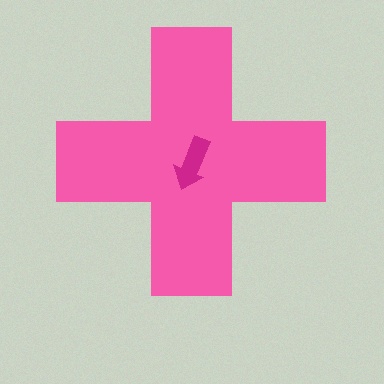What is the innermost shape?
The magenta arrow.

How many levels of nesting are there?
2.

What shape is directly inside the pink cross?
The magenta arrow.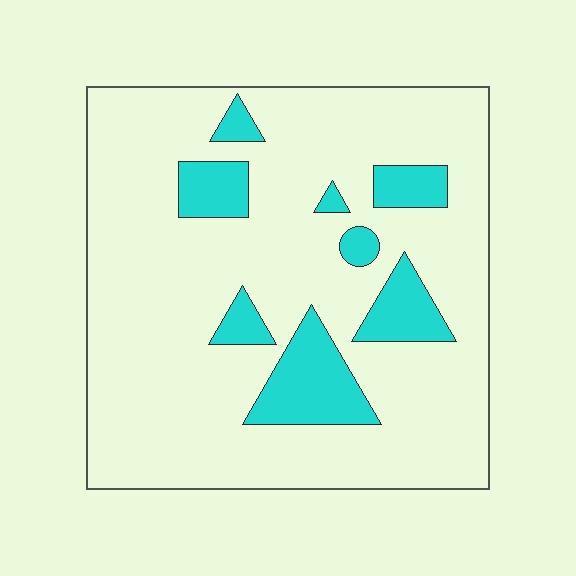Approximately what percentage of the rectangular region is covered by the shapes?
Approximately 15%.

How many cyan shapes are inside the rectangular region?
8.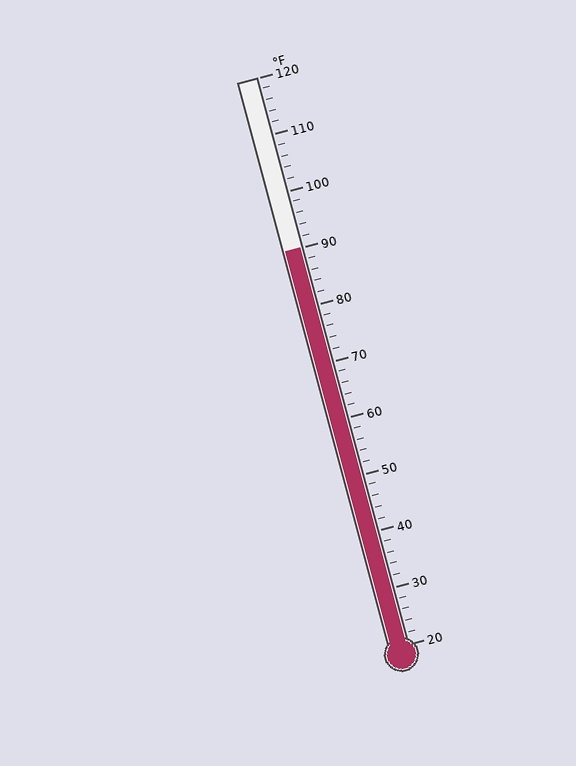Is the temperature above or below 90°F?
The temperature is at 90°F.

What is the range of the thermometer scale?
The thermometer scale ranges from 20°F to 120°F.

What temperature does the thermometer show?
The thermometer shows approximately 90°F.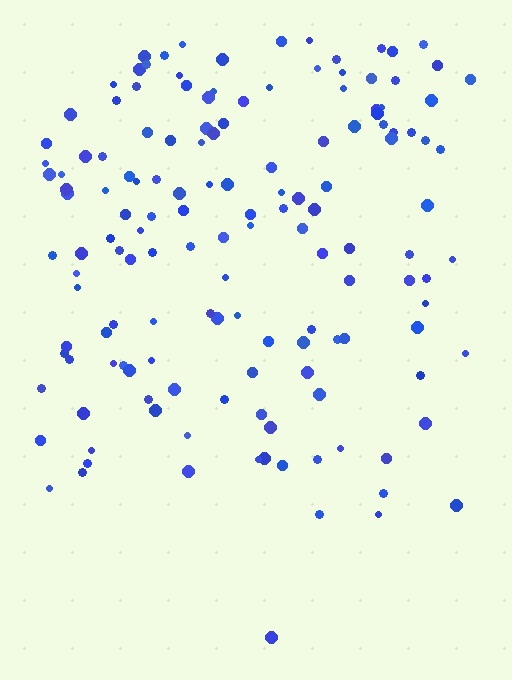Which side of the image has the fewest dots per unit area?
The bottom.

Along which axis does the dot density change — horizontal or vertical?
Vertical.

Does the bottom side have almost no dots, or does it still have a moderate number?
Still a moderate number, just noticeably fewer than the top.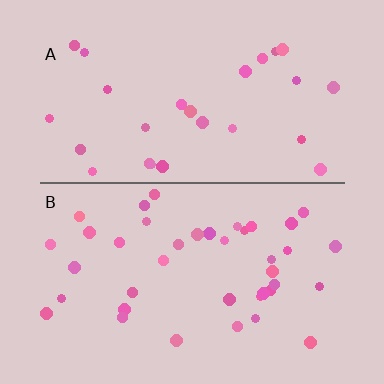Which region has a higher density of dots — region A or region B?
B (the bottom).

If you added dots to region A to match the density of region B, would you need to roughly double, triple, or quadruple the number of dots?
Approximately double.